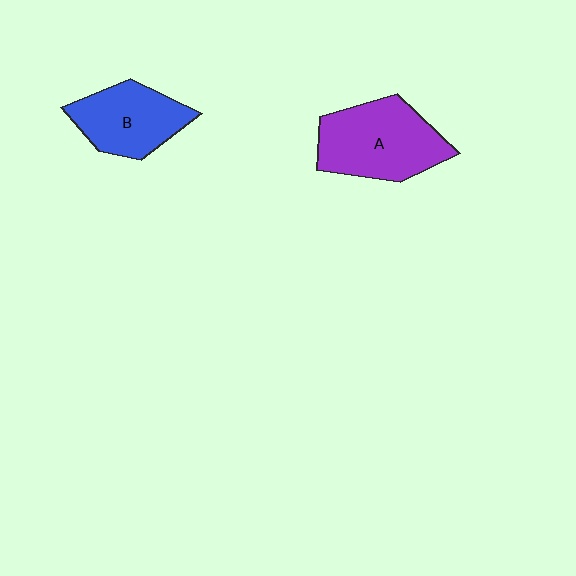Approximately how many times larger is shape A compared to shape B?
Approximately 1.3 times.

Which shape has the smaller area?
Shape B (blue).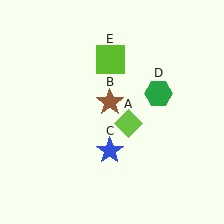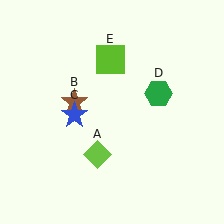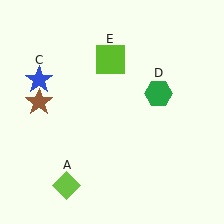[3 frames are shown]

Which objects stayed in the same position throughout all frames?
Green hexagon (object D) and lime square (object E) remained stationary.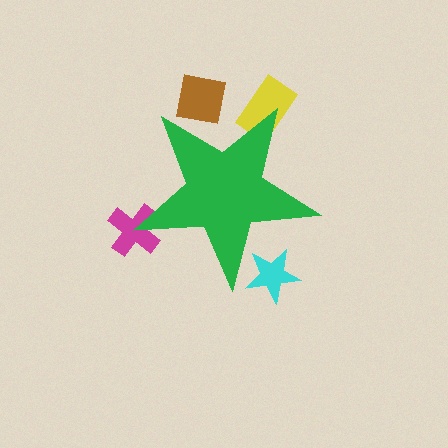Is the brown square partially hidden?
Yes, the brown square is partially hidden behind the green star.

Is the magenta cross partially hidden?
Yes, the magenta cross is partially hidden behind the green star.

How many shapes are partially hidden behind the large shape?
4 shapes are partially hidden.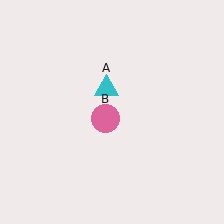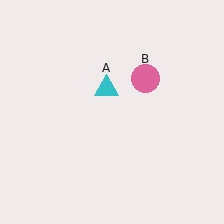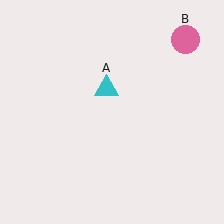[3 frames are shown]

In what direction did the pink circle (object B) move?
The pink circle (object B) moved up and to the right.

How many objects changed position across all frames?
1 object changed position: pink circle (object B).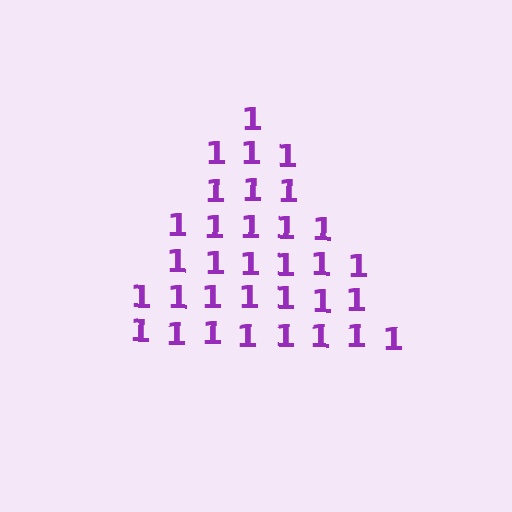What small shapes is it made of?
It is made of small digit 1's.